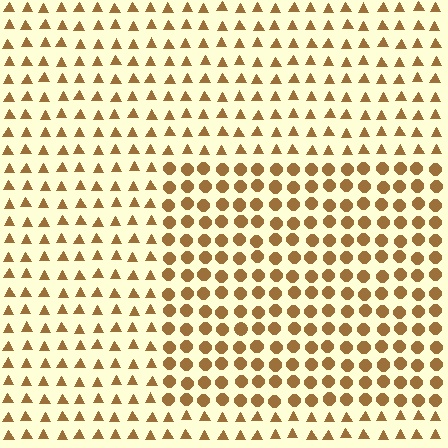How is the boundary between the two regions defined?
The boundary is defined by a change in element shape: circles inside vs. triangles outside. All elements share the same color and spacing.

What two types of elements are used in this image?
The image uses circles inside the rectangle region and triangles outside it.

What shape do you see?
I see a rectangle.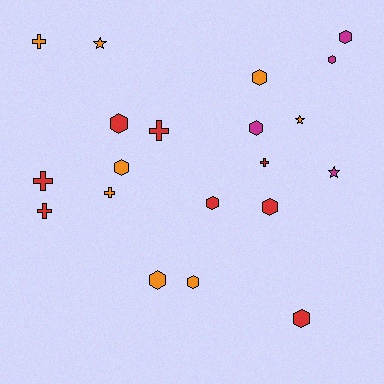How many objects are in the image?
There are 20 objects.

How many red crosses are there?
There are 4 red crosses.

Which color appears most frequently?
Red, with 8 objects.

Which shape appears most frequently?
Hexagon, with 11 objects.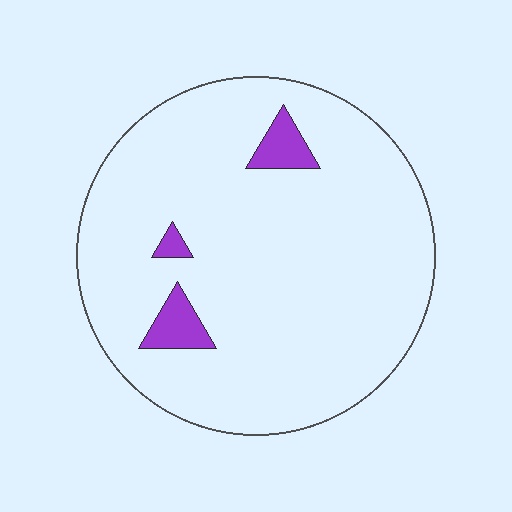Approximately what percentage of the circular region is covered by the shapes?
Approximately 5%.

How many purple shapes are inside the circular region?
3.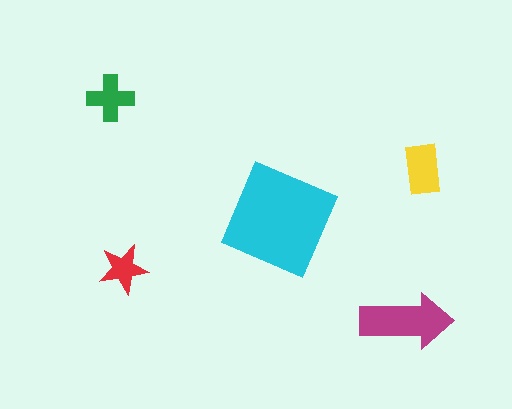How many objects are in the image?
There are 5 objects in the image.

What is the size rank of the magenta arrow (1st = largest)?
2nd.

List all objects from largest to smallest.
The cyan square, the magenta arrow, the yellow rectangle, the green cross, the red star.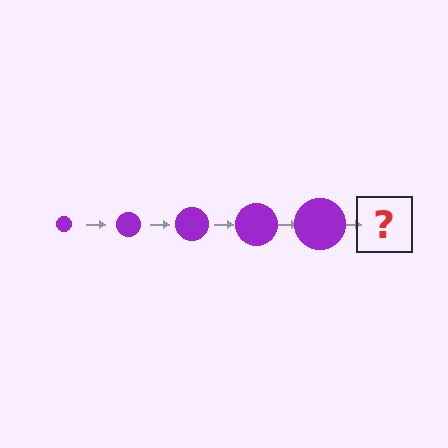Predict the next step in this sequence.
The next step is a purple circle, larger than the previous one.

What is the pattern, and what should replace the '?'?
The pattern is that the circle gets progressively larger each step. The '?' should be a purple circle, larger than the previous one.